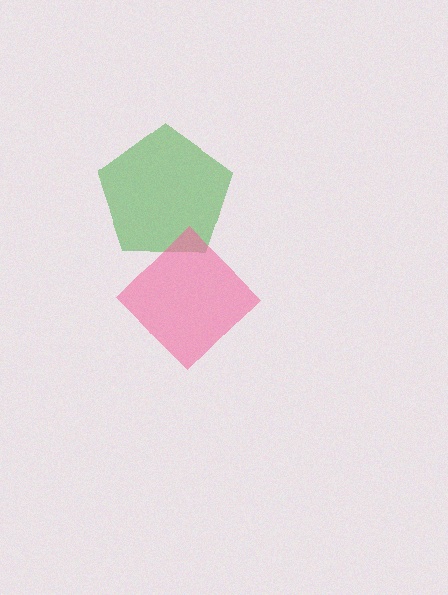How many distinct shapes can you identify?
There are 2 distinct shapes: a green pentagon, a pink diamond.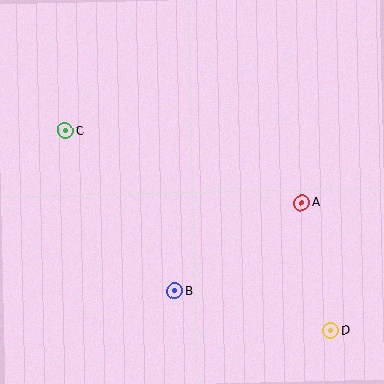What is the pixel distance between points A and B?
The distance between A and B is 155 pixels.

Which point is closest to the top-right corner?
Point A is closest to the top-right corner.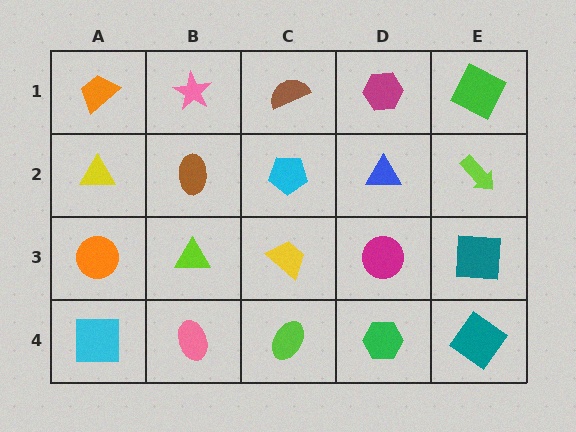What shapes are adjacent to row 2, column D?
A magenta hexagon (row 1, column D), a magenta circle (row 3, column D), a cyan pentagon (row 2, column C), a lime arrow (row 2, column E).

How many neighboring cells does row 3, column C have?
4.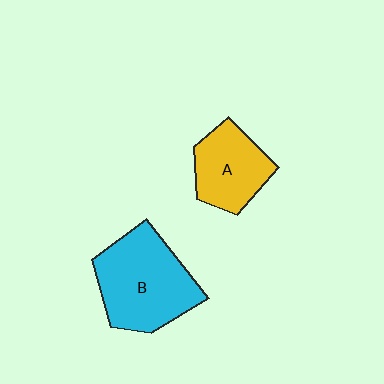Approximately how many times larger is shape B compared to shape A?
Approximately 1.5 times.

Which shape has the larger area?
Shape B (cyan).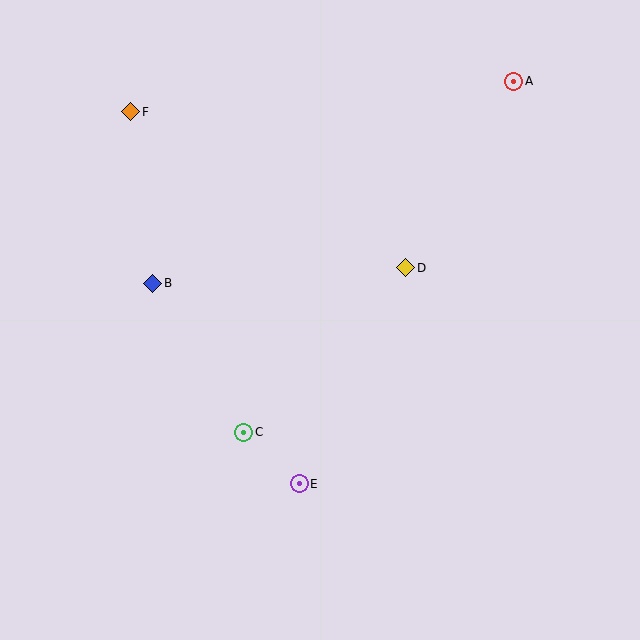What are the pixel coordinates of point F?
Point F is at (131, 112).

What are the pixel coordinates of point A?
Point A is at (514, 81).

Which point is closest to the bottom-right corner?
Point E is closest to the bottom-right corner.